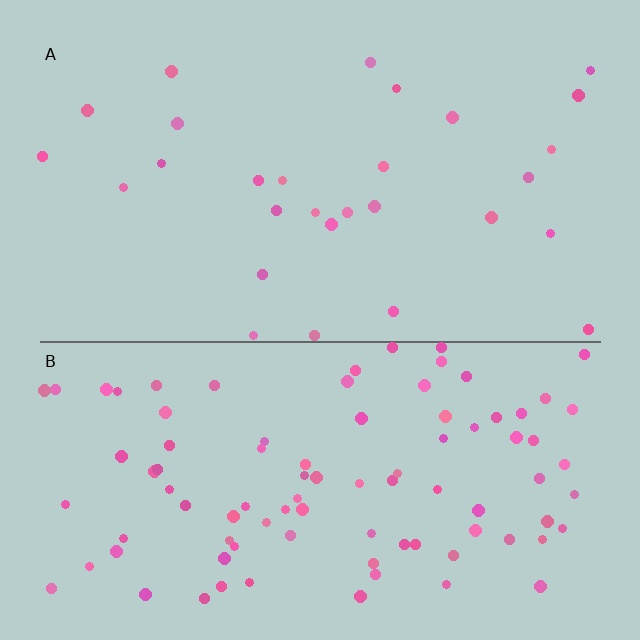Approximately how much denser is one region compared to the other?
Approximately 3.2× — region B over region A.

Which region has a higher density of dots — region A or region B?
B (the bottom).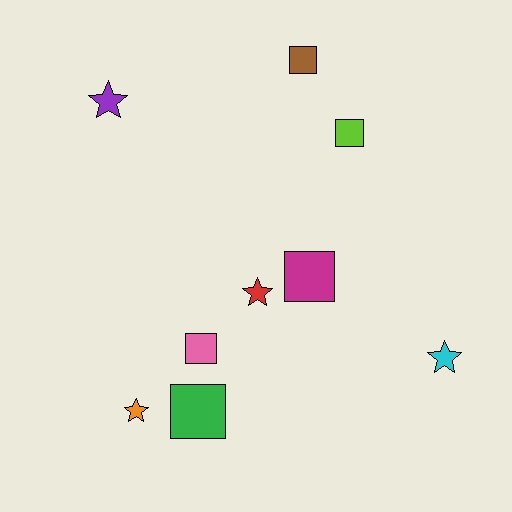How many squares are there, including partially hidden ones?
There are 5 squares.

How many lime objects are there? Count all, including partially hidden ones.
There is 1 lime object.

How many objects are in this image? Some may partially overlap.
There are 9 objects.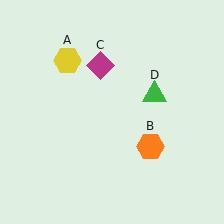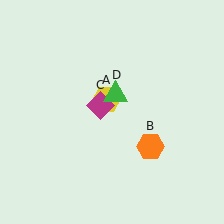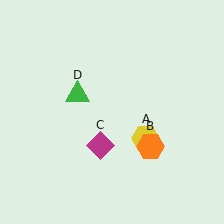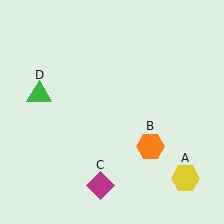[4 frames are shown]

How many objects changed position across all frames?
3 objects changed position: yellow hexagon (object A), magenta diamond (object C), green triangle (object D).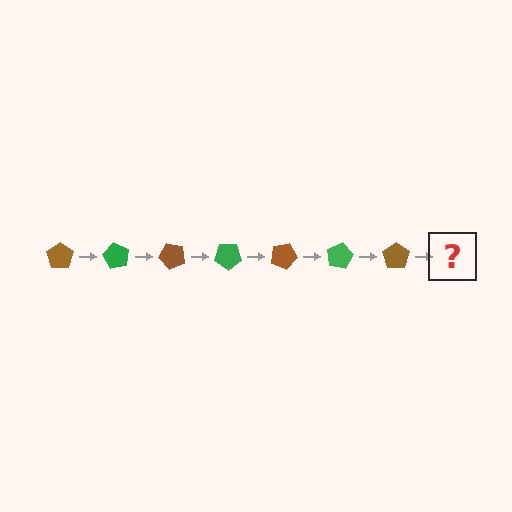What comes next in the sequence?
The next element should be a green pentagon, rotated 420 degrees from the start.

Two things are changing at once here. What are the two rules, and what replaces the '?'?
The two rules are that it rotates 60 degrees each step and the color cycles through brown and green. The '?' should be a green pentagon, rotated 420 degrees from the start.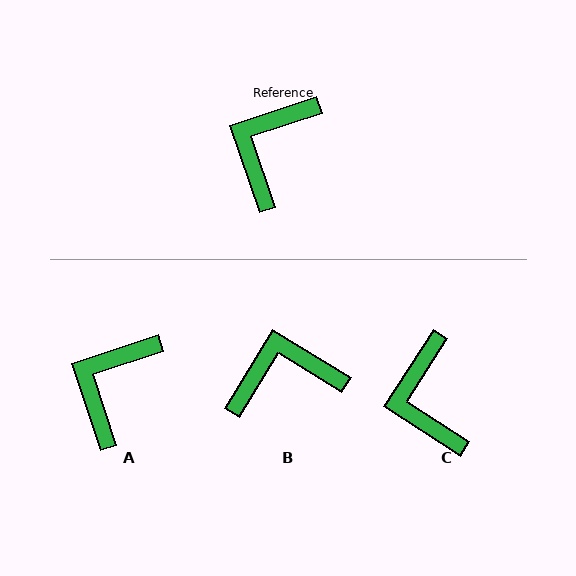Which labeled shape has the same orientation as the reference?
A.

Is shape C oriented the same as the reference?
No, it is off by about 38 degrees.